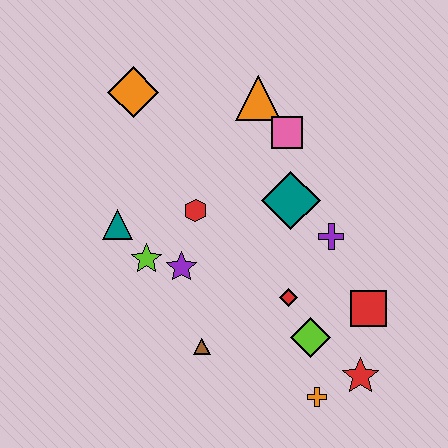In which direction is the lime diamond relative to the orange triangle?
The lime diamond is below the orange triangle.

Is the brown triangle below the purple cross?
Yes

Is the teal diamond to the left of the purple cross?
Yes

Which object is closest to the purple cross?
The teal diamond is closest to the purple cross.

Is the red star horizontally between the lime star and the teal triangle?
No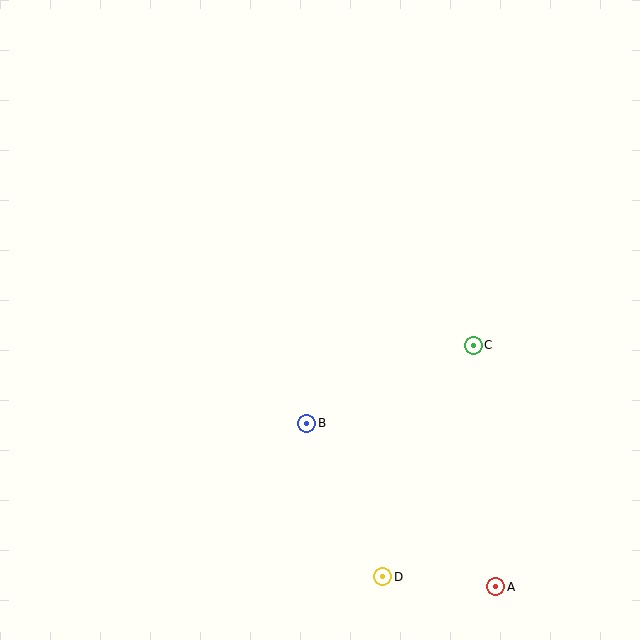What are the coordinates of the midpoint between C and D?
The midpoint between C and D is at (428, 461).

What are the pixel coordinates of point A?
Point A is at (496, 587).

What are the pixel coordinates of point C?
Point C is at (473, 345).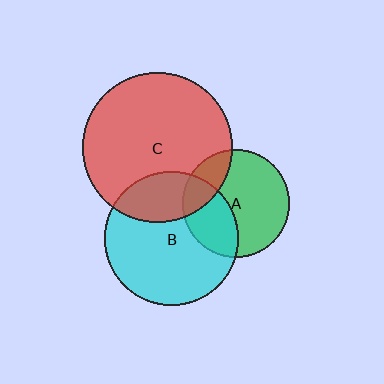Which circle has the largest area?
Circle C (red).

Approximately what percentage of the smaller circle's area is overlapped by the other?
Approximately 25%.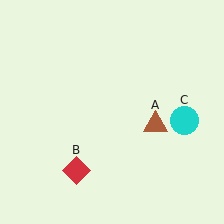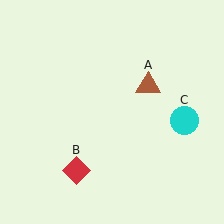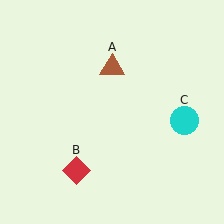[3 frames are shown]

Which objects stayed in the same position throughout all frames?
Red diamond (object B) and cyan circle (object C) remained stationary.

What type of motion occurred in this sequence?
The brown triangle (object A) rotated counterclockwise around the center of the scene.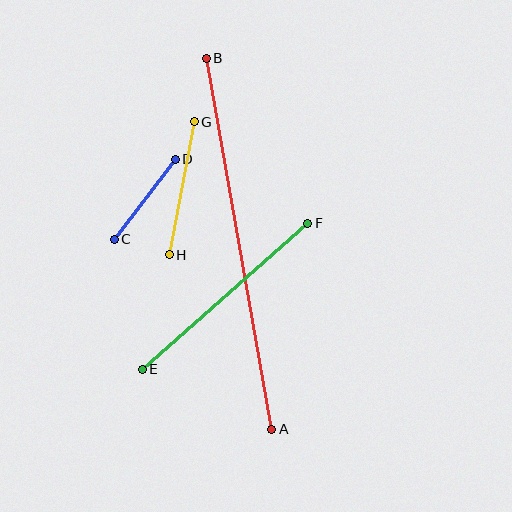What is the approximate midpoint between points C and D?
The midpoint is at approximately (145, 199) pixels.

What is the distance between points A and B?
The distance is approximately 377 pixels.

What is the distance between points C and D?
The distance is approximately 101 pixels.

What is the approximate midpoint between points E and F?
The midpoint is at approximately (225, 296) pixels.